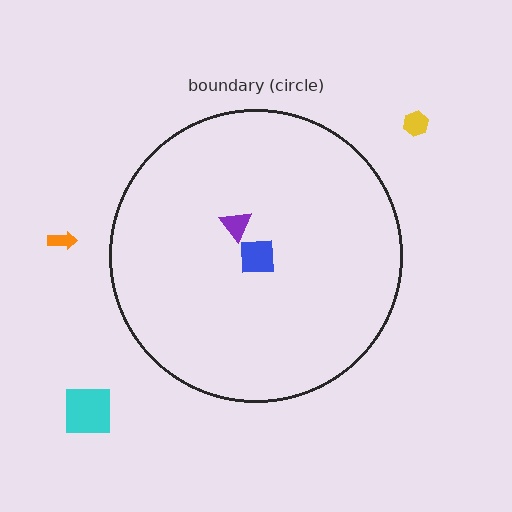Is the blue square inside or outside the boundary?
Inside.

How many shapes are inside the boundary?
2 inside, 3 outside.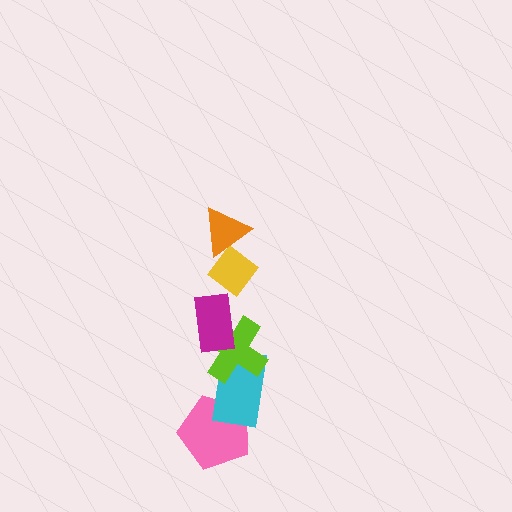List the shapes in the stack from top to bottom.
From top to bottom: the orange triangle, the yellow diamond, the magenta rectangle, the lime cross, the cyan rectangle, the pink pentagon.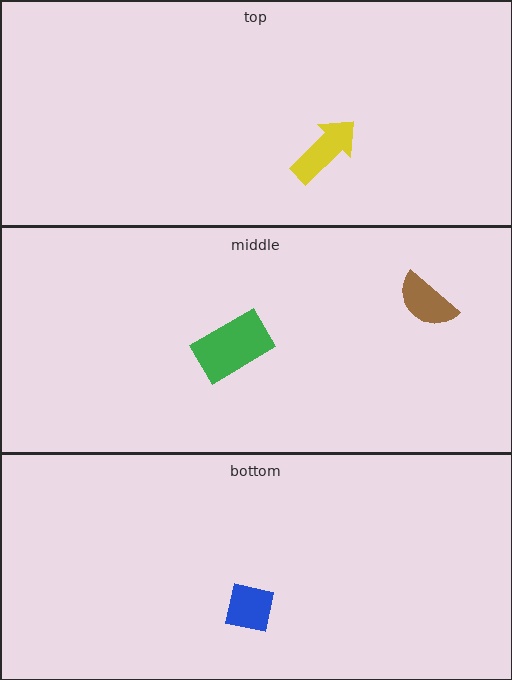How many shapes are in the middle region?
2.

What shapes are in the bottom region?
The blue square.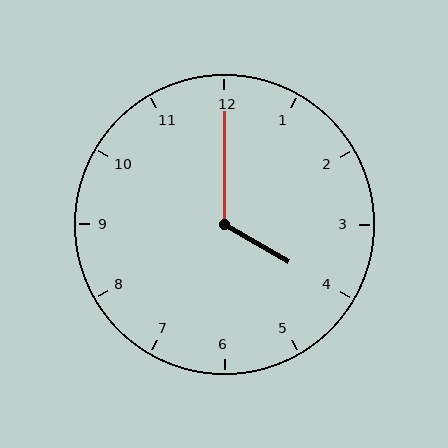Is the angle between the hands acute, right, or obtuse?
It is obtuse.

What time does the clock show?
4:00.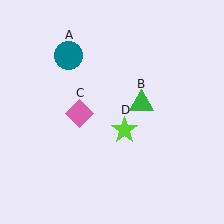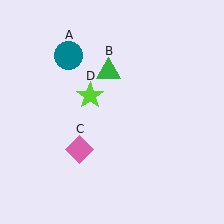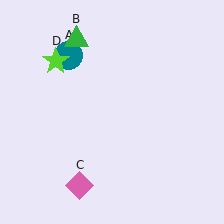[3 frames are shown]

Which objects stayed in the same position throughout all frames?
Teal circle (object A) remained stationary.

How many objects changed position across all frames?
3 objects changed position: green triangle (object B), pink diamond (object C), lime star (object D).